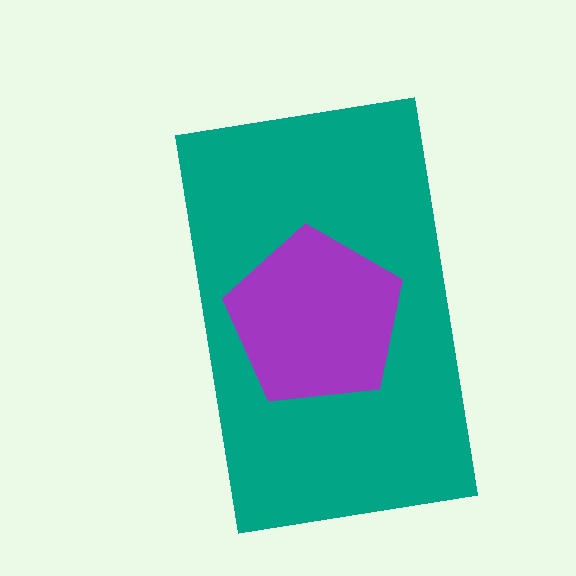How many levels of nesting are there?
2.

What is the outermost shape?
The teal rectangle.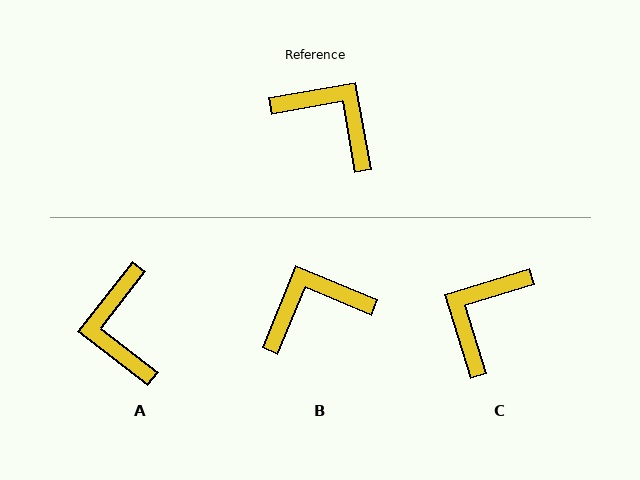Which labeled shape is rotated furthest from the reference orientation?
A, about 132 degrees away.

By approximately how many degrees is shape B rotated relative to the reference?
Approximately 58 degrees counter-clockwise.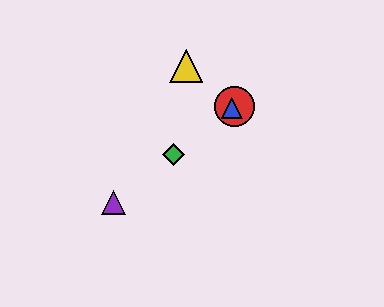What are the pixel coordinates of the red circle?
The red circle is at (234, 106).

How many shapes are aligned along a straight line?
4 shapes (the red circle, the blue triangle, the green diamond, the purple triangle) are aligned along a straight line.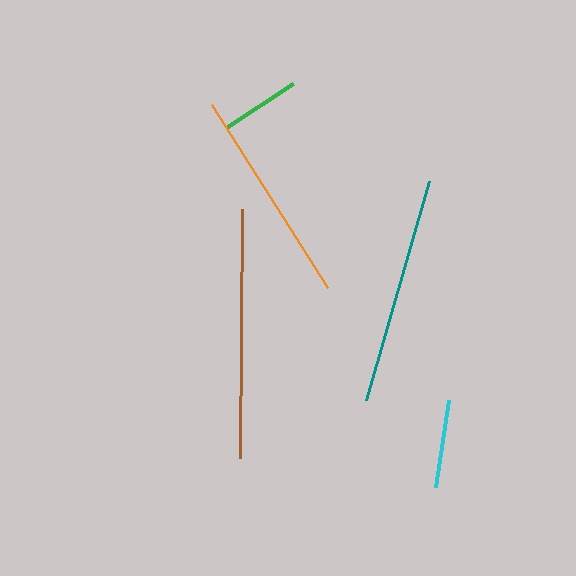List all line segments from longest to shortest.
From longest to shortest: brown, teal, orange, cyan, green.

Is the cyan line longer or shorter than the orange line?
The orange line is longer than the cyan line.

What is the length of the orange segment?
The orange segment is approximately 217 pixels long.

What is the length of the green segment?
The green segment is approximately 80 pixels long.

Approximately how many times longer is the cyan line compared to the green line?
The cyan line is approximately 1.1 times the length of the green line.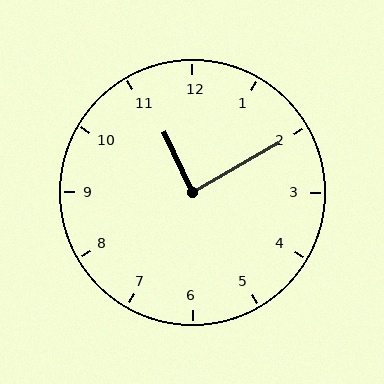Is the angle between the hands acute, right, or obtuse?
It is right.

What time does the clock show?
11:10.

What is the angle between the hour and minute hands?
Approximately 85 degrees.